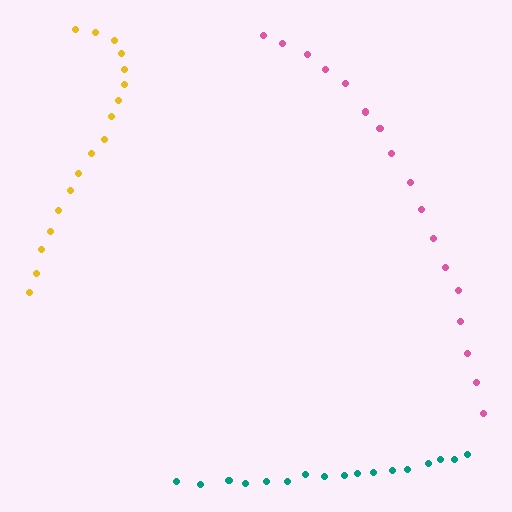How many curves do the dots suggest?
There are 3 distinct paths.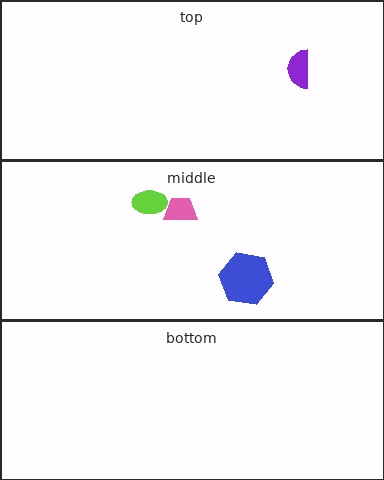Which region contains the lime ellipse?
The middle region.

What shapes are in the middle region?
The lime ellipse, the blue hexagon, the pink trapezoid.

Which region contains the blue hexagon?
The middle region.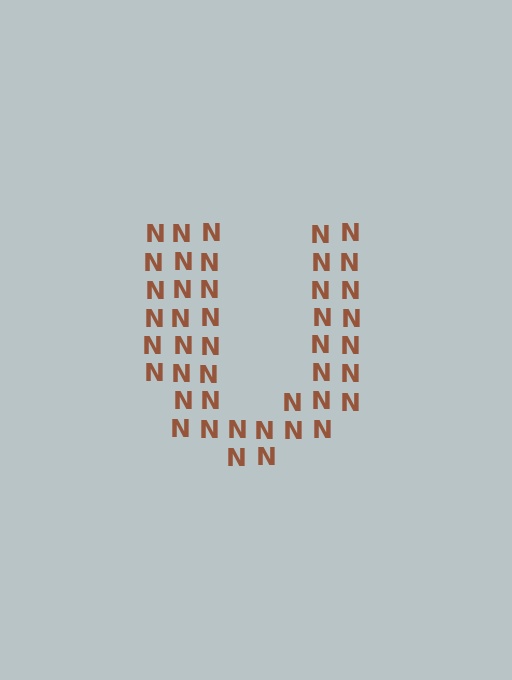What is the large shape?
The large shape is the letter U.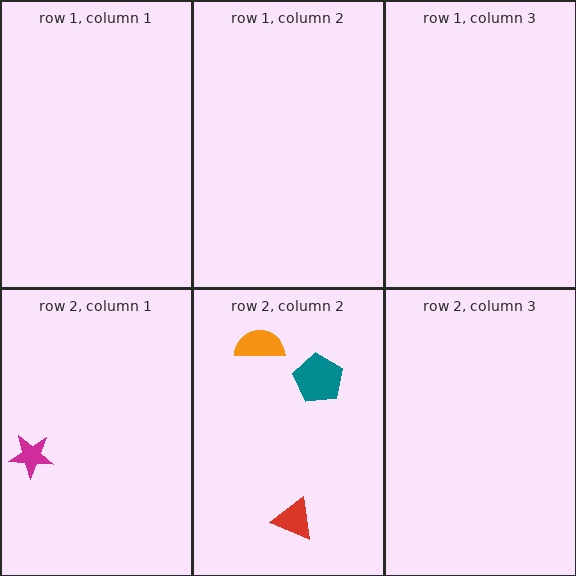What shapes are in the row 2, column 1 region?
The magenta star.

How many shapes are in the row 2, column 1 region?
1.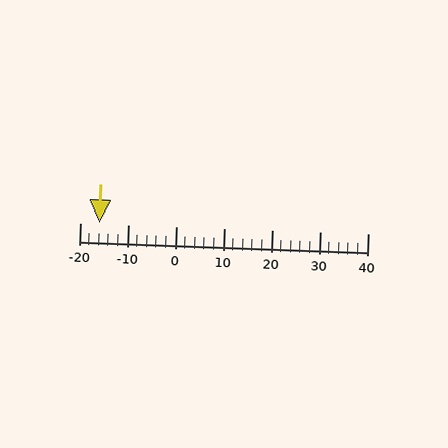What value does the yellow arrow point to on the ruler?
The yellow arrow points to approximately -16.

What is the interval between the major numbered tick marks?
The major tick marks are spaced 10 units apart.